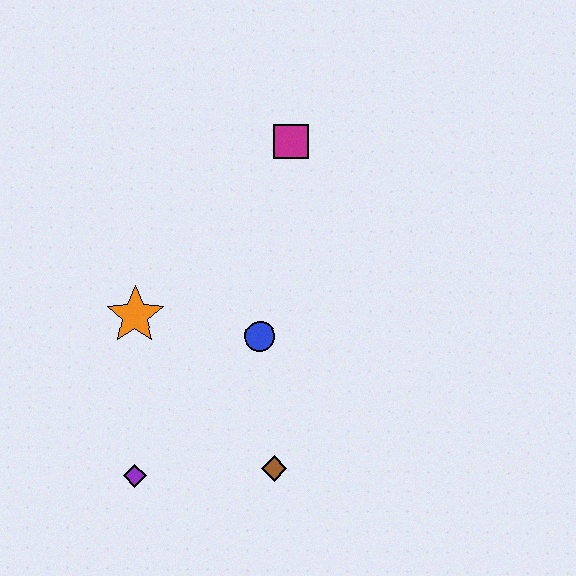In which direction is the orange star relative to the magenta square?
The orange star is below the magenta square.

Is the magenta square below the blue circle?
No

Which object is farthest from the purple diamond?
The magenta square is farthest from the purple diamond.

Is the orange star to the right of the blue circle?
No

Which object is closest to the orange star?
The blue circle is closest to the orange star.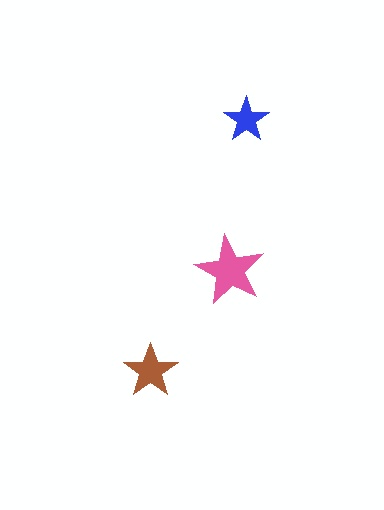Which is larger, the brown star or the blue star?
The brown one.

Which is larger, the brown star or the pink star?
The pink one.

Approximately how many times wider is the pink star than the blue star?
About 1.5 times wider.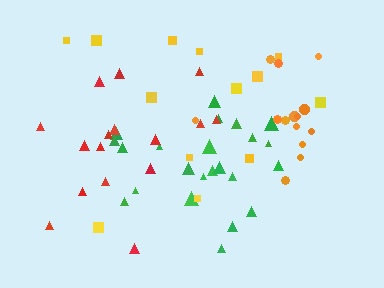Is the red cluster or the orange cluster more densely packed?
Orange.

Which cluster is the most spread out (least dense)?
Yellow.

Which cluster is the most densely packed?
Orange.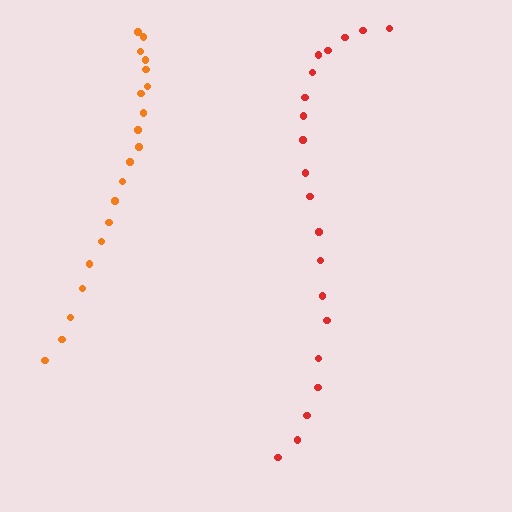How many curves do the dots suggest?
There are 2 distinct paths.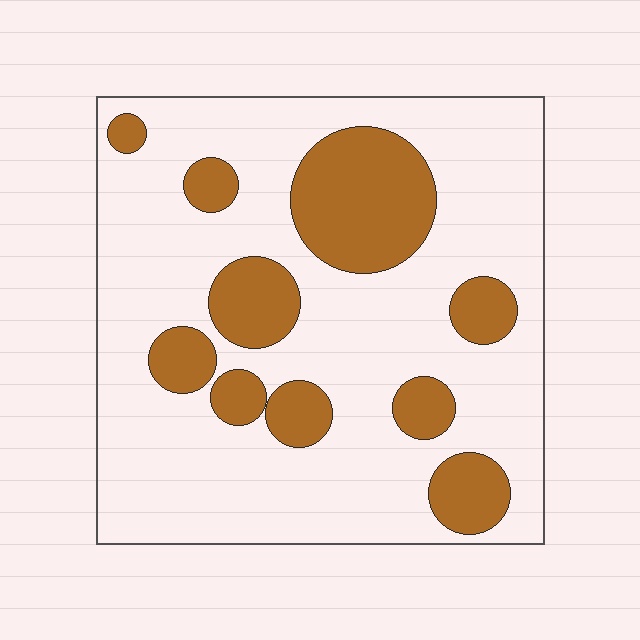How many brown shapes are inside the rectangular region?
10.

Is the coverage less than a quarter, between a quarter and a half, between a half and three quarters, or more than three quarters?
Less than a quarter.